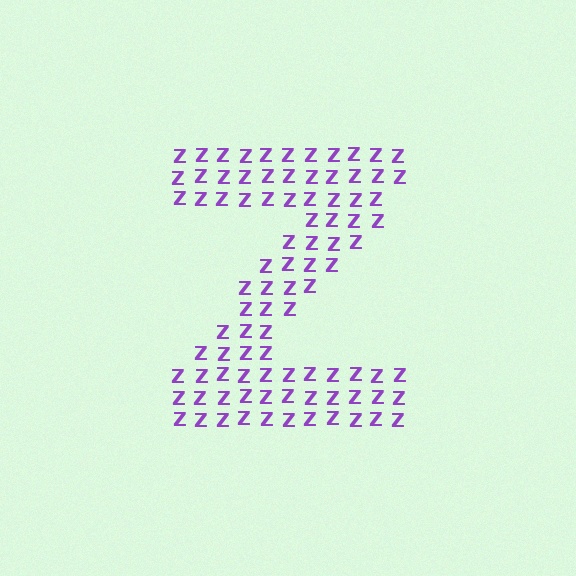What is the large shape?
The large shape is the letter Z.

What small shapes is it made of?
It is made of small letter Z's.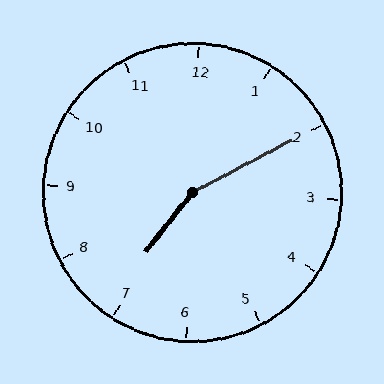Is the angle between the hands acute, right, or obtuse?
It is obtuse.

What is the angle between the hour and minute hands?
Approximately 155 degrees.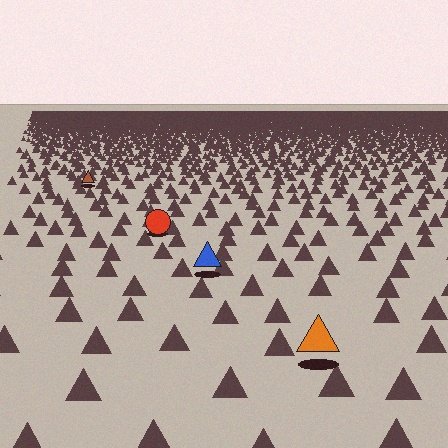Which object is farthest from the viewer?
The brown triangle is farthest from the viewer. It appears smaller and the ground texture around it is denser.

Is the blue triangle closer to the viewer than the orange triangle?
No. The orange triangle is closer — you can tell from the texture gradient: the ground texture is coarser near it.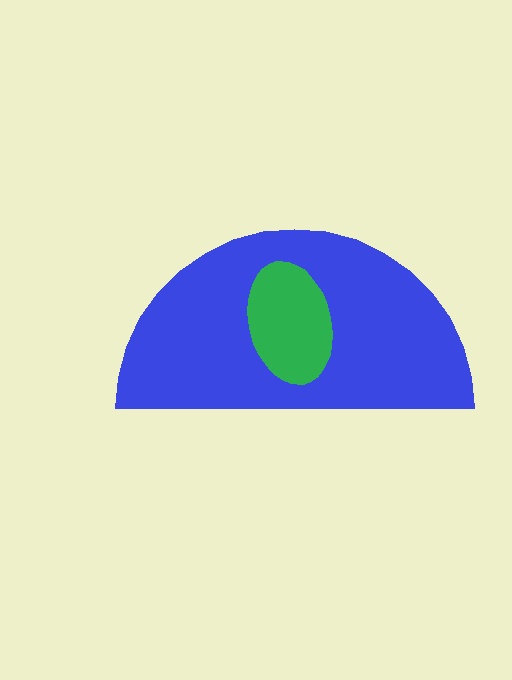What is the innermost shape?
The green ellipse.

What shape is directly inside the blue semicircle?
The green ellipse.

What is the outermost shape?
The blue semicircle.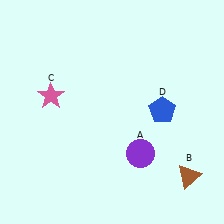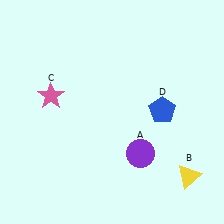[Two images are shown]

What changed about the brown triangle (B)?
In Image 1, B is brown. In Image 2, it changed to yellow.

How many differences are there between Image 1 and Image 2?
There is 1 difference between the two images.